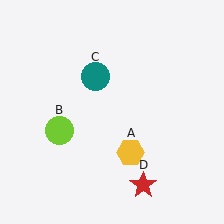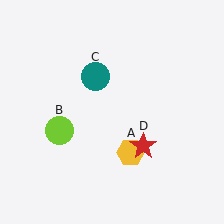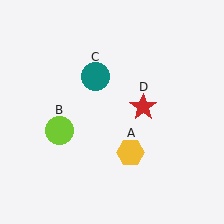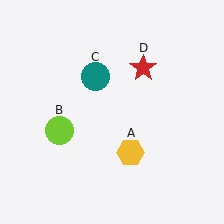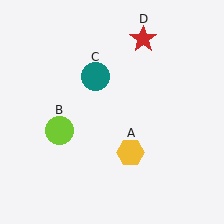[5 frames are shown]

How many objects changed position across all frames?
1 object changed position: red star (object D).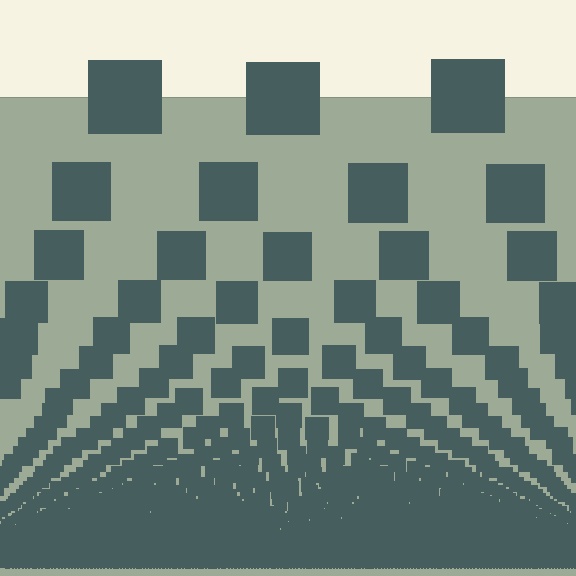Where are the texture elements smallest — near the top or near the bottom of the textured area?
Near the bottom.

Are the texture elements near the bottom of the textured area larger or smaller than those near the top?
Smaller. The gradient is inverted — elements near the bottom are smaller and denser.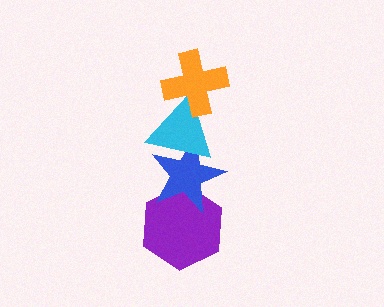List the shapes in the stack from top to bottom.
From top to bottom: the orange cross, the cyan triangle, the blue star, the purple hexagon.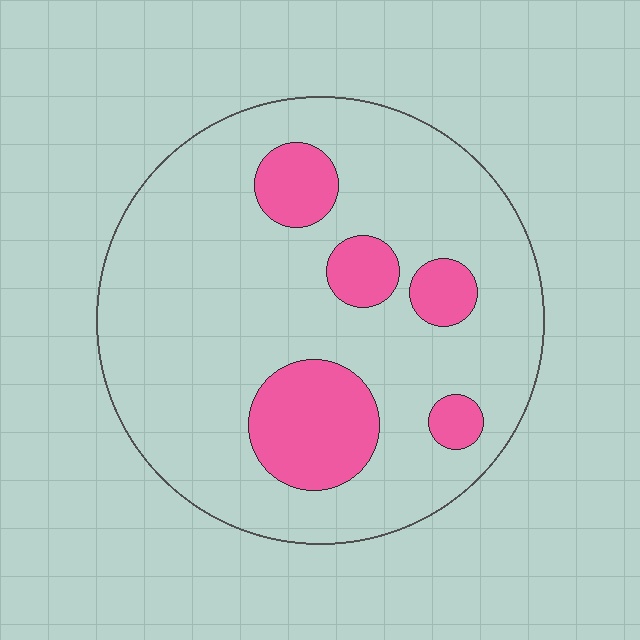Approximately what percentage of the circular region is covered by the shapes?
Approximately 20%.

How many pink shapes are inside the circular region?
5.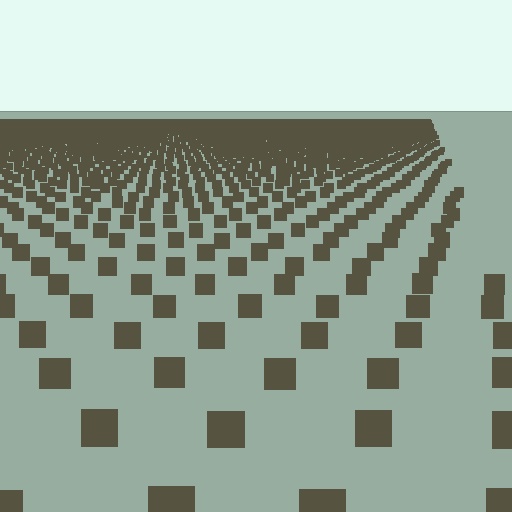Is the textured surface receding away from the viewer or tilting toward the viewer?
The surface is receding away from the viewer. Texture elements get smaller and denser toward the top.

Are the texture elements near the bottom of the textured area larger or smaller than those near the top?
Larger. Near the bottom, elements are closer to the viewer and appear at a bigger on-screen size.